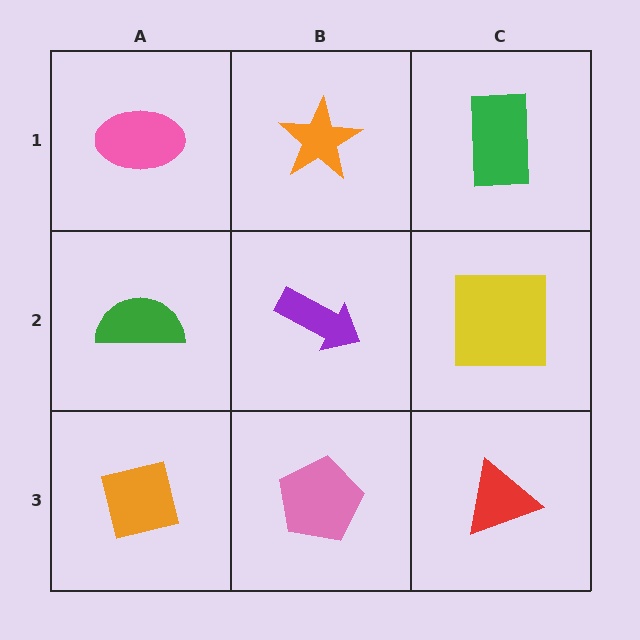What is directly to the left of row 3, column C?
A pink pentagon.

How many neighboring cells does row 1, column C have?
2.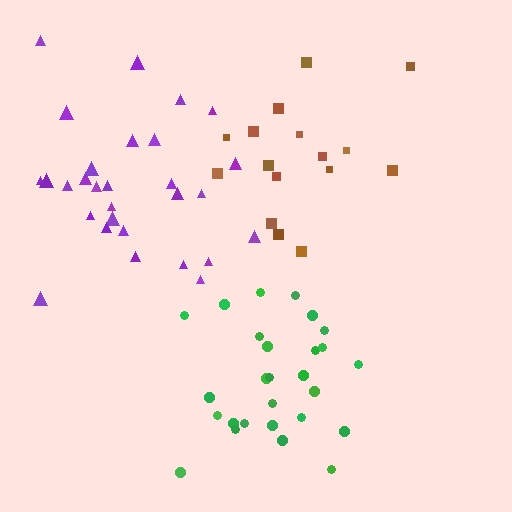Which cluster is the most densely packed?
Green.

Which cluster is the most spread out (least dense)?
Brown.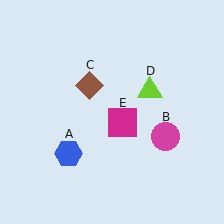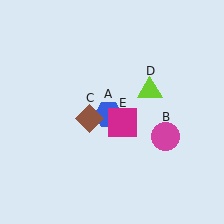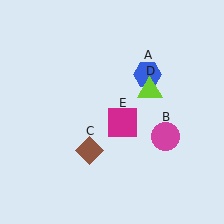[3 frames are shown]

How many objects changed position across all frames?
2 objects changed position: blue hexagon (object A), brown diamond (object C).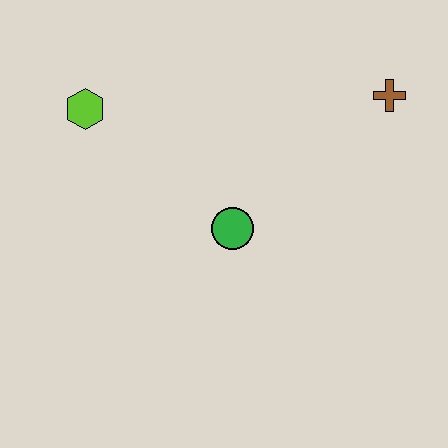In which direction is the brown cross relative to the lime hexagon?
The brown cross is to the right of the lime hexagon.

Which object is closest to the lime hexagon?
The green circle is closest to the lime hexagon.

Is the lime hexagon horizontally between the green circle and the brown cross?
No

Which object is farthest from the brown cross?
The lime hexagon is farthest from the brown cross.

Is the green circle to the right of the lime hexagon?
Yes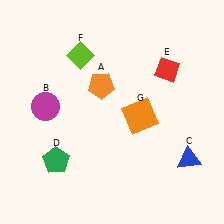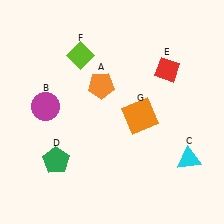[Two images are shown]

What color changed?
The triangle (C) changed from blue in Image 1 to cyan in Image 2.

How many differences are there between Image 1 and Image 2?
There is 1 difference between the two images.